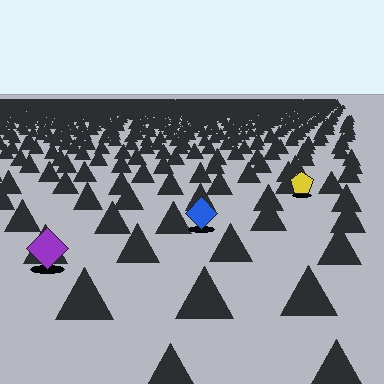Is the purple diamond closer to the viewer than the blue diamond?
Yes. The purple diamond is closer — you can tell from the texture gradient: the ground texture is coarser near it.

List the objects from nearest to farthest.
From nearest to farthest: the purple diamond, the blue diamond, the yellow pentagon.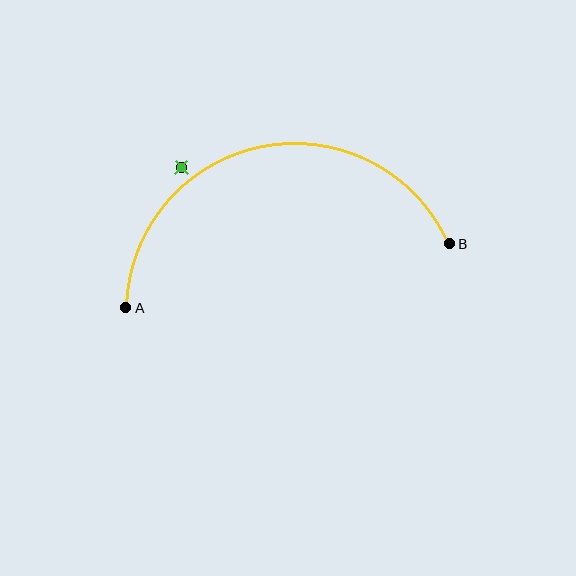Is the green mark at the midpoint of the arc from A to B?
No — the green mark does not lie on the arc at all. It sits slightly outside the curve.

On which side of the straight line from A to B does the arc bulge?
The arc bulges above the straight line connecting A and B.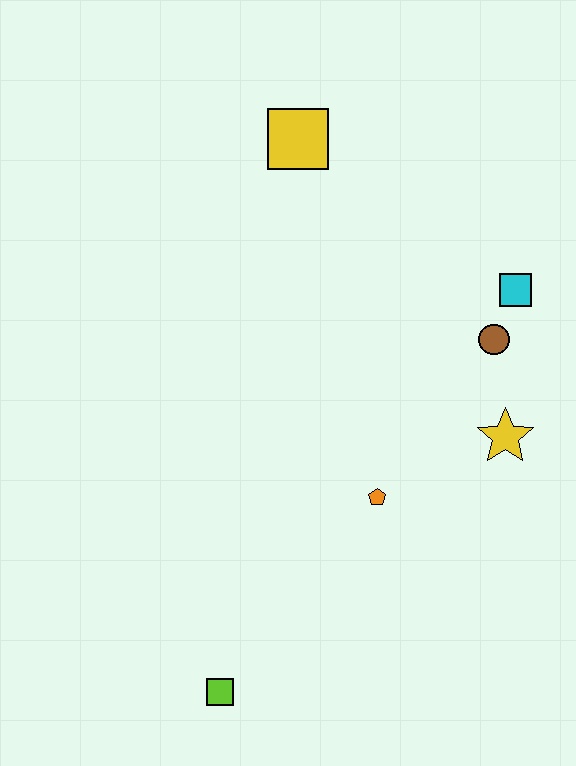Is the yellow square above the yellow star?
Yes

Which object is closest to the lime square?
The orange pentagon is closest to the lime square.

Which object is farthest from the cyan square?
The lime square is farthest from the cyan square.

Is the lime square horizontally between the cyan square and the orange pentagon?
No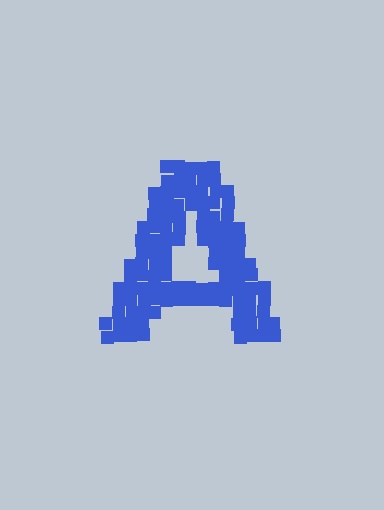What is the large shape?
The large shape is the letter A.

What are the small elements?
The small elements are squares.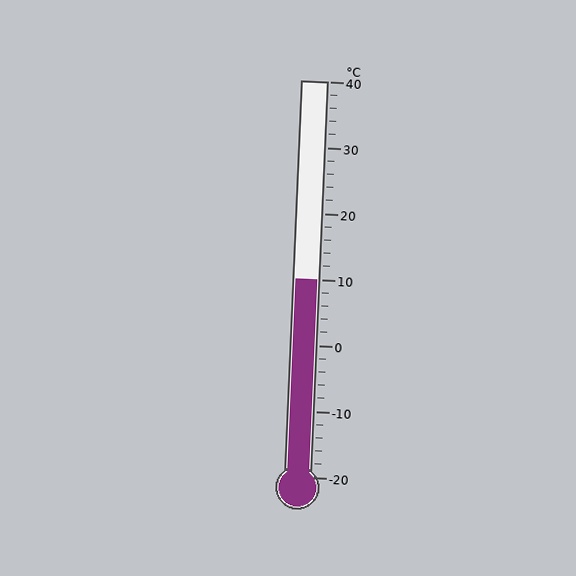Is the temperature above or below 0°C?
The temperature is above 0°C.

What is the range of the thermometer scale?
The thermometer scale ranges from -20°C to 40°C.